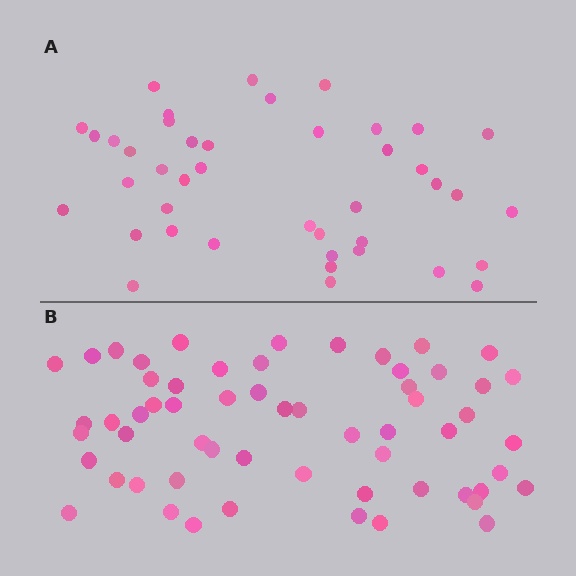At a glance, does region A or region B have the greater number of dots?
Region B (the bottom region) has more dots.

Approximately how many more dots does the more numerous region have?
Region B has approximately 15 more dots than region A.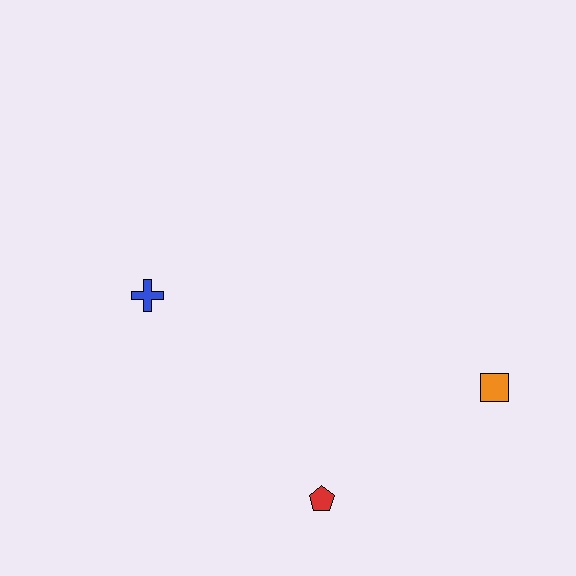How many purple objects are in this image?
There are no purple objects.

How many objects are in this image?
There are 3 objects.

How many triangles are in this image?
There are no triangles.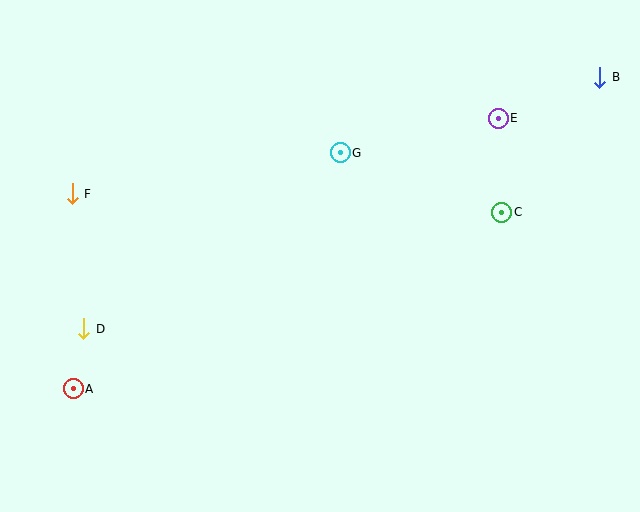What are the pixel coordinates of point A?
Point A is at (73, 389).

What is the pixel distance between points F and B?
The distance between F and B is 540 pixels.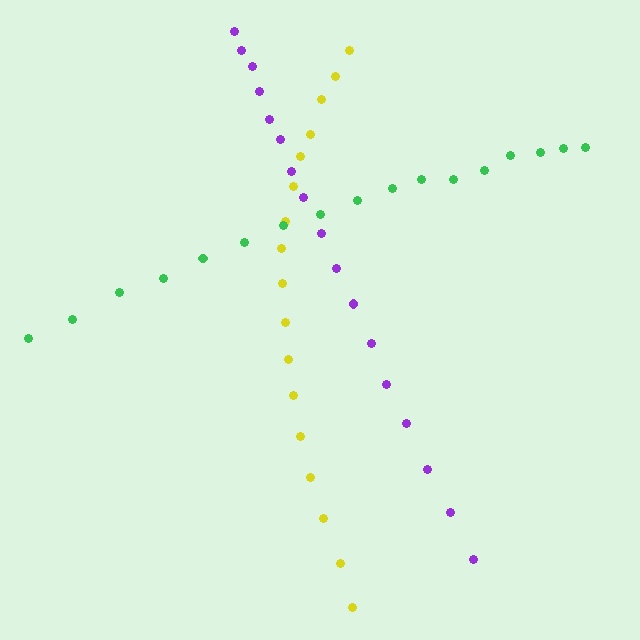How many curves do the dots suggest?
There are 3 distinct paths.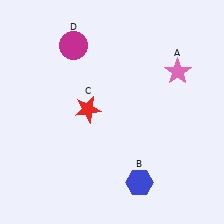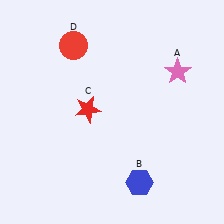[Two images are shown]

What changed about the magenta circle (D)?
In Image 1, D is magenta. In Image 2, it changed to red.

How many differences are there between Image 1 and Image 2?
There is 1 difference between the two images.